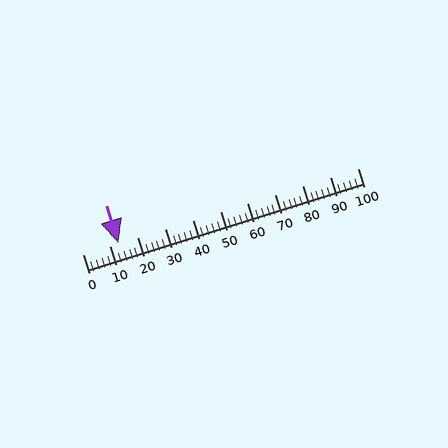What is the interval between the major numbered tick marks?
The major tick marks are spaced 10 units apart.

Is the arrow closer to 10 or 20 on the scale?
The arrow is closer to 10.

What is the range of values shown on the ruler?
The ruler shows values from 0 to 100.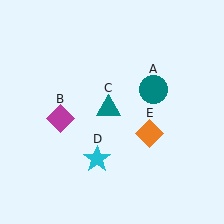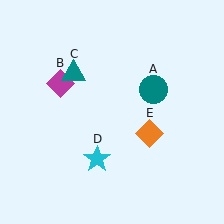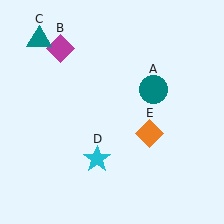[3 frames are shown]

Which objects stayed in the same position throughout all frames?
Teal circle (object A) and cyan star (object D) and orange diamond (object E) remained stationary.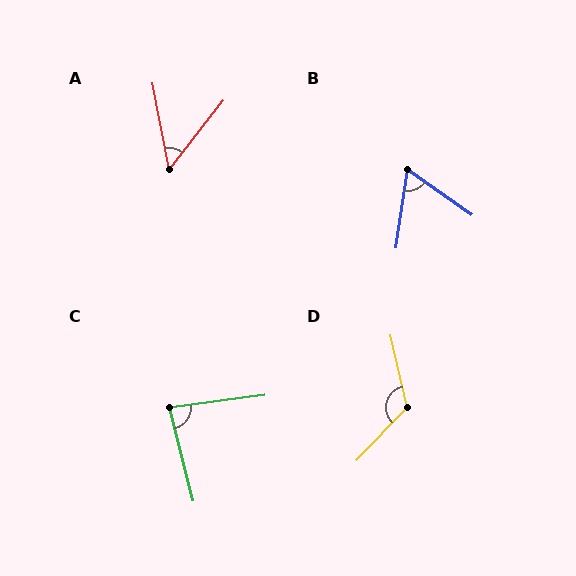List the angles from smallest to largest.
A (49°), B (64°), C (84°), D (123°).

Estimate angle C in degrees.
Approximately 84 degrees.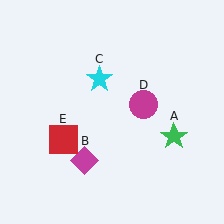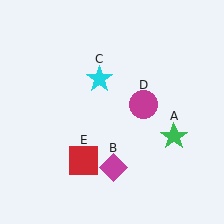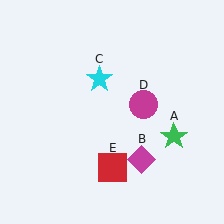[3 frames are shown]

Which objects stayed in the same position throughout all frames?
Green star (object A) and cyan star (object C) and magenta circle (object D) remained stationary.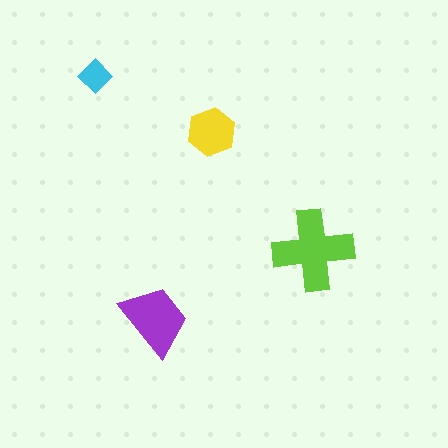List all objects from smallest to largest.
The cyan diamond, the yellow hexagon, the purple trapezoid, the lime cross.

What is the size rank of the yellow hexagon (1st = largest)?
3rd.